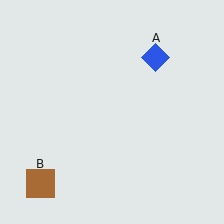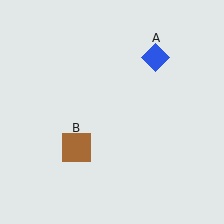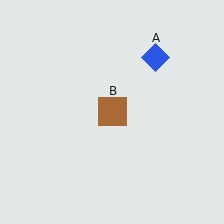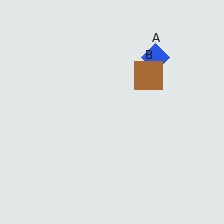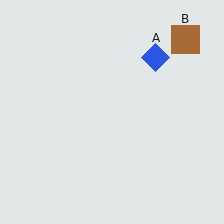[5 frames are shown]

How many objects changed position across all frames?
1 object changed position: brown square (object B).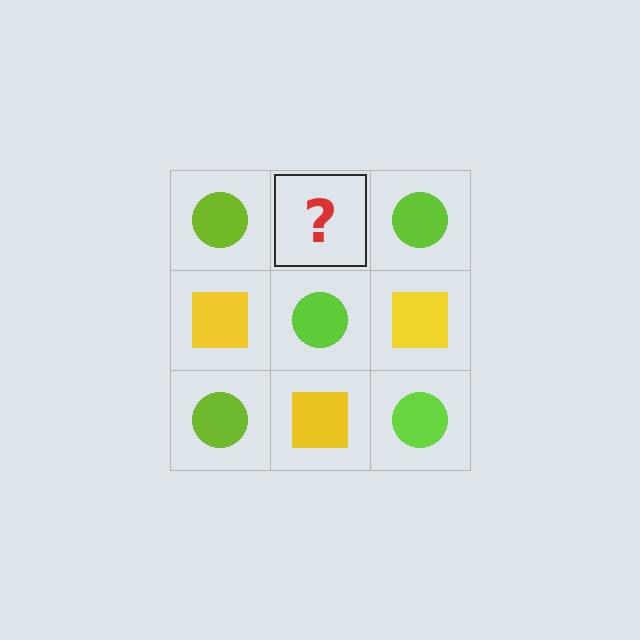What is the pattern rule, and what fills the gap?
The rule is that it alternates lime circle and yellow square in a checkerboard pattern. The gap should be filled with a yellow square.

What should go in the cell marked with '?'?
The missing cell should contain a yellow square.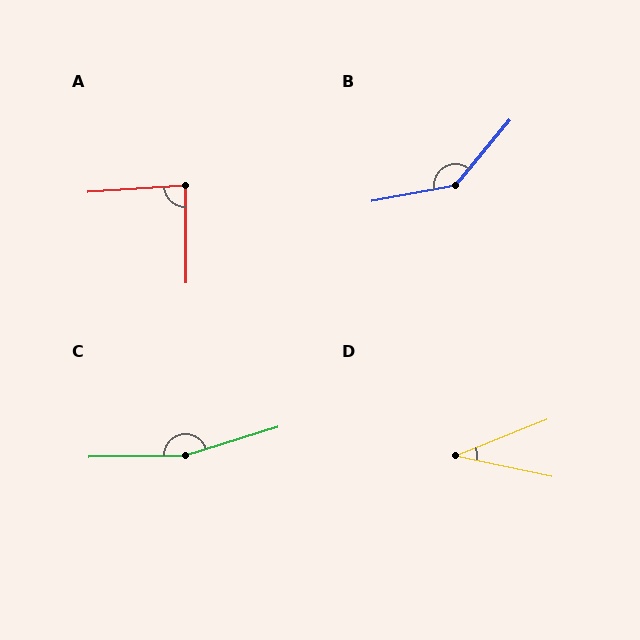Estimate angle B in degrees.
Approximately 140 degrees.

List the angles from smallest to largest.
D (34°), A (86°), B (140°), C (164°).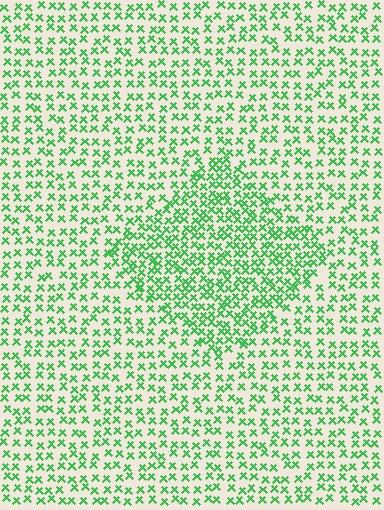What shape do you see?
I see a diamond.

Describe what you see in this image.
The image contains small green elements arranged at two different densities. A diamond-shaped region is visible where the elements are more densely packed than the surrounding area.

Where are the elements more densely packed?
The elements are more densely packed inside the diamond boundary.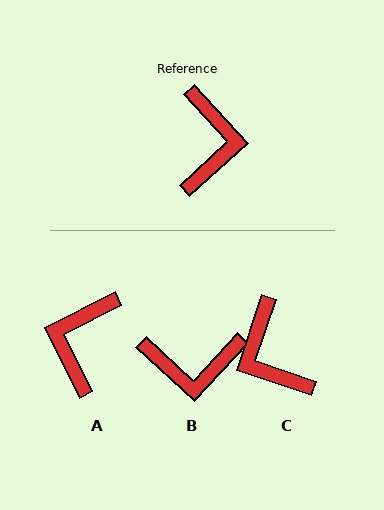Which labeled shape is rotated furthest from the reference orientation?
A, about 164 degrees away.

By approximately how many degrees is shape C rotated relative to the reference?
Approximately 151 degrees clockwise.